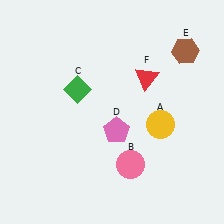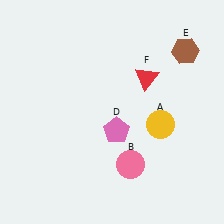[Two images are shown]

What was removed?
The green diamond (C) was removed in Image 2.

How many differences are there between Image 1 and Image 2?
There is 1 difference between the two images.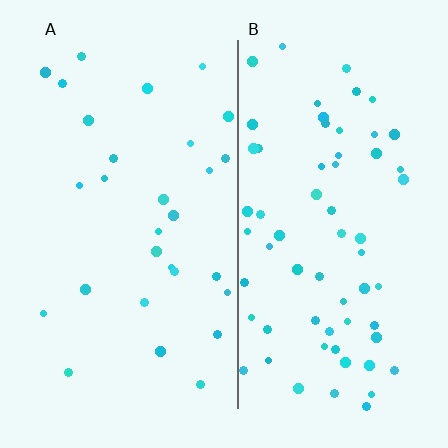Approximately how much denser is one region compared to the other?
Approximately 2.2× — region B over region A.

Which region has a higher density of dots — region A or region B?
B (the right).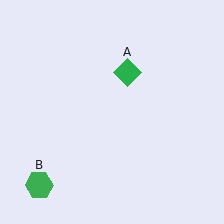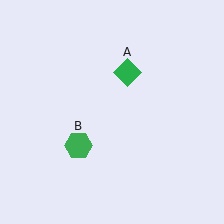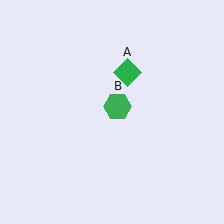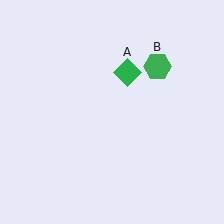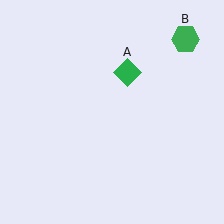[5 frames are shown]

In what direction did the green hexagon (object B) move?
The green hexagon (object B) moved up and to the right.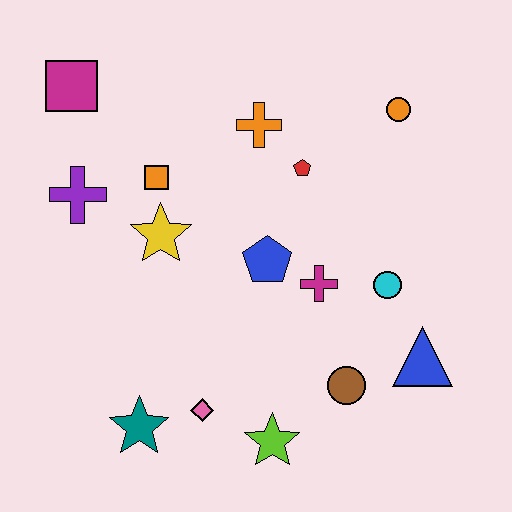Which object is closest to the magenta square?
The purple cross is closest to the magenta square.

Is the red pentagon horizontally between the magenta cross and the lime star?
Yes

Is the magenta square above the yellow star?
Yes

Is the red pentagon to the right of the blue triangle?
No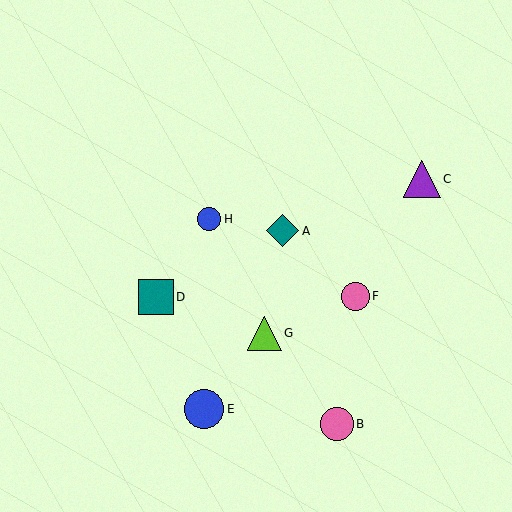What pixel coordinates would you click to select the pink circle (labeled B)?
Click at (337, 424) to select the pink circle B.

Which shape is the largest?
The blue circle (labeled E) is the largest.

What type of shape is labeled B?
Shape B is a pink circle.